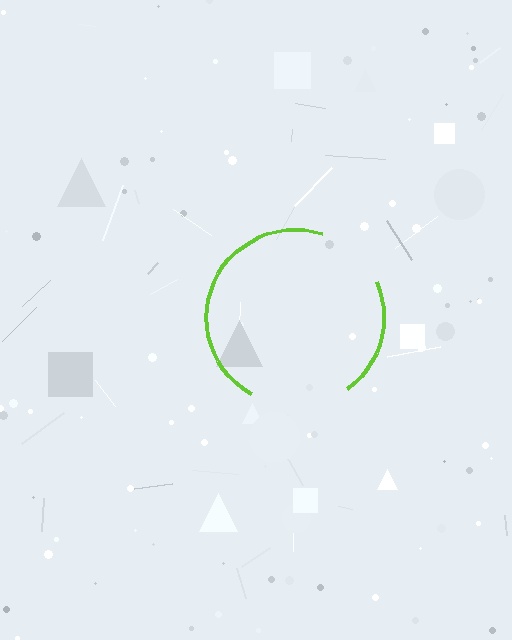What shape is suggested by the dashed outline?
The dashed outline suggests a circle.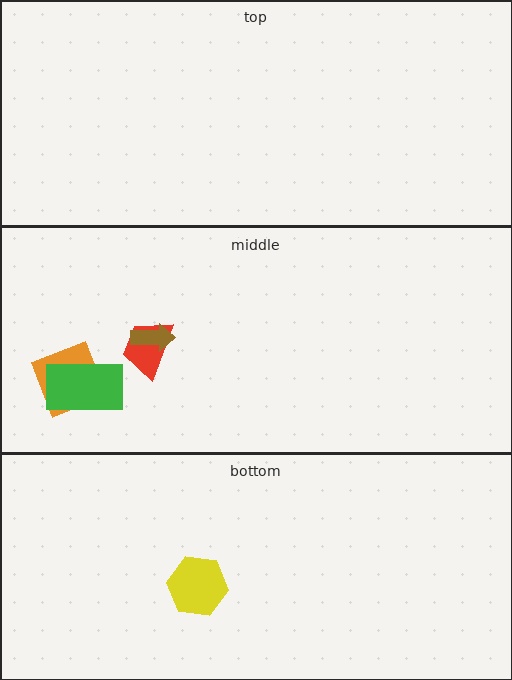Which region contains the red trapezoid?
The middle region.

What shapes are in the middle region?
The red trapezoid, the orange square, the brown arrow, the green rectangle.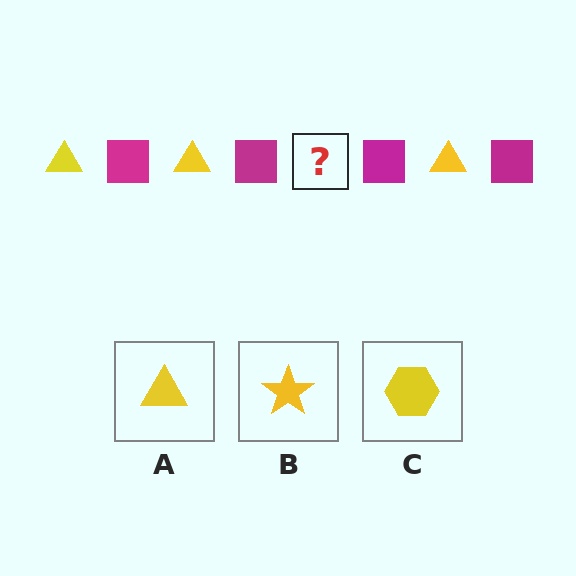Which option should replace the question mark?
Option A.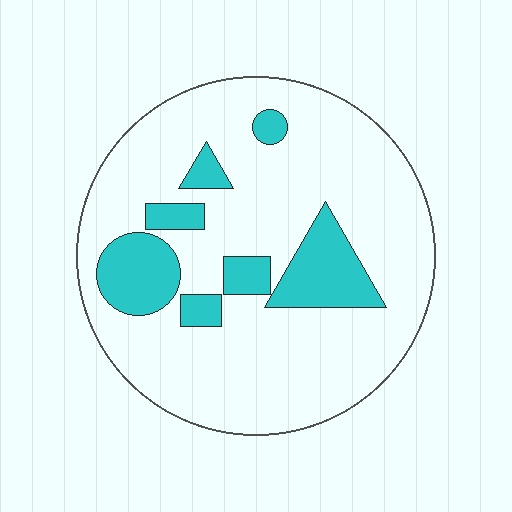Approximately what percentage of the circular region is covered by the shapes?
Approximately 20%.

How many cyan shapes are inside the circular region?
7.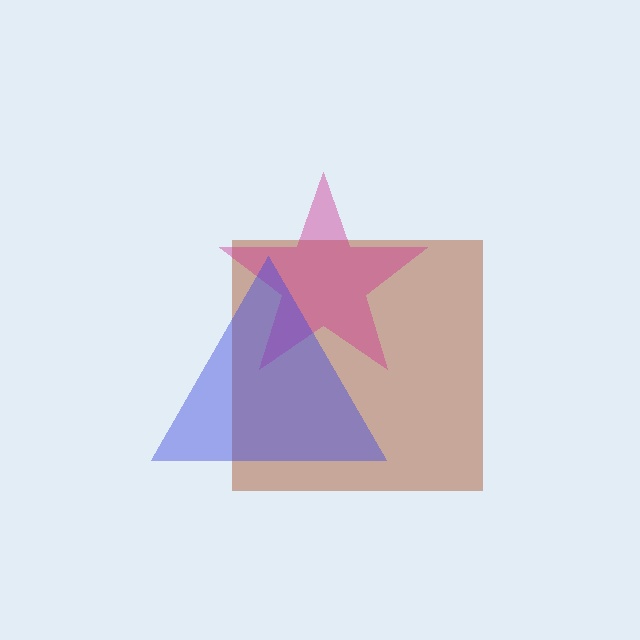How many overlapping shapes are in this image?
There are 3 overlapping shapes in the image.